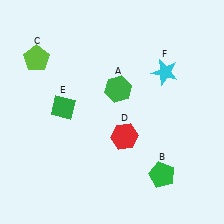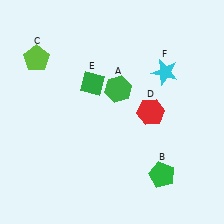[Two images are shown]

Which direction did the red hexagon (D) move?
The red hexagon (D) moved right.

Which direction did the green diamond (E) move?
The green diamond (E) moved right.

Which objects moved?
The objects that moved are: the red hexagon (D), the green diamond (E).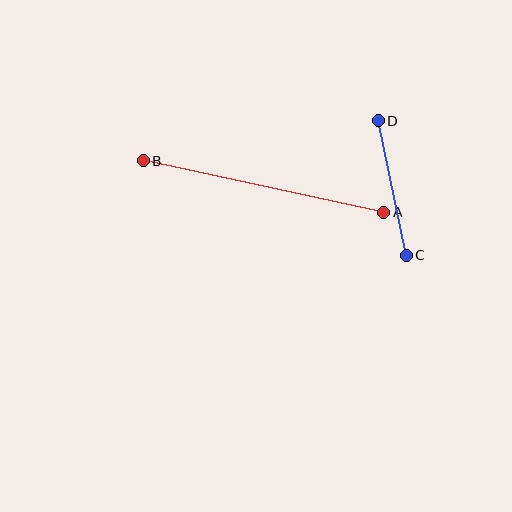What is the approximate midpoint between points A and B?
The midpoint is at approximately (263, 186) pixels.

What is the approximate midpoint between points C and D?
The midpoint is at approximately (392, 188) pixels.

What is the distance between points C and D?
The distance is approximately 138 pixels.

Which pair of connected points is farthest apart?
Points A and B are farthest apart.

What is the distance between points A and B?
The distance is approximately 246 pixels.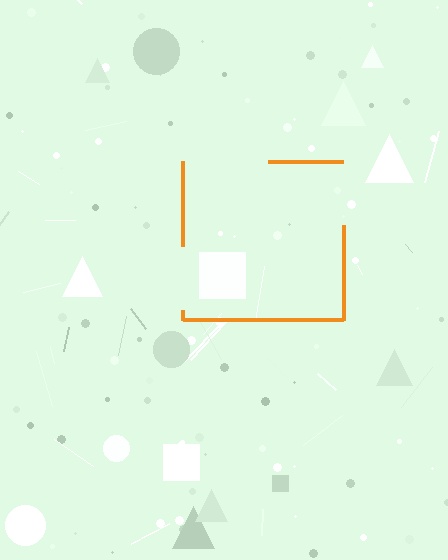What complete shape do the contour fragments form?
The contour fragments form a square.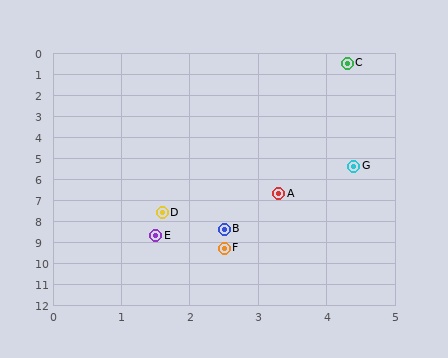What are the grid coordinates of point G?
Point G is at approximately (4.4, 5.4).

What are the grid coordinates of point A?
Point A is at approximately (3.3, 6.7).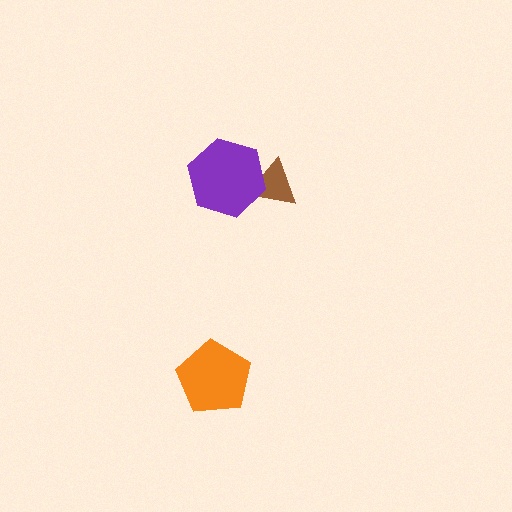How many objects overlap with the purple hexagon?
1 object overlaps with the purple hexagon.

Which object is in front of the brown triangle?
The purple hexagon is in front of the brown triangle.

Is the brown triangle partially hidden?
Yes, it is partially covered by another shape.